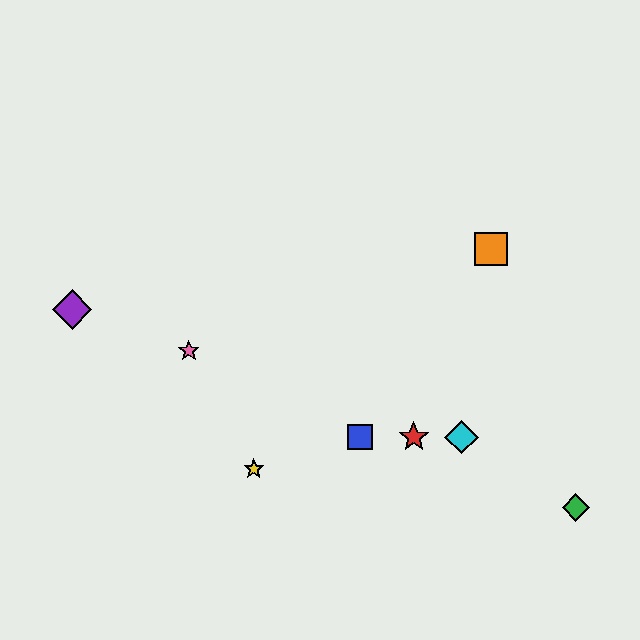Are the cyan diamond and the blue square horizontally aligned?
Yes, both are at y≈437.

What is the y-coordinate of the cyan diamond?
The cyan diamond is at y≈437.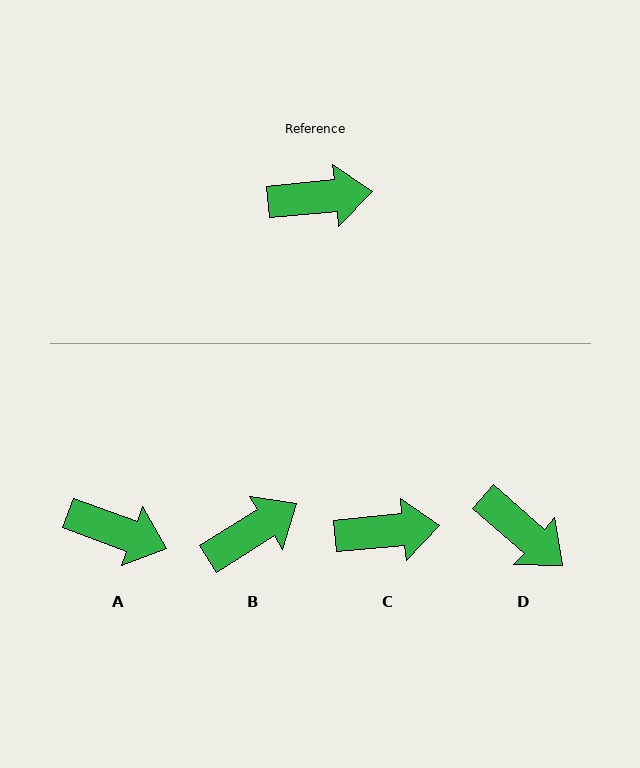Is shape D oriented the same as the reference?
No, it is off by about 46 degrees.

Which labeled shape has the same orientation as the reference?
C.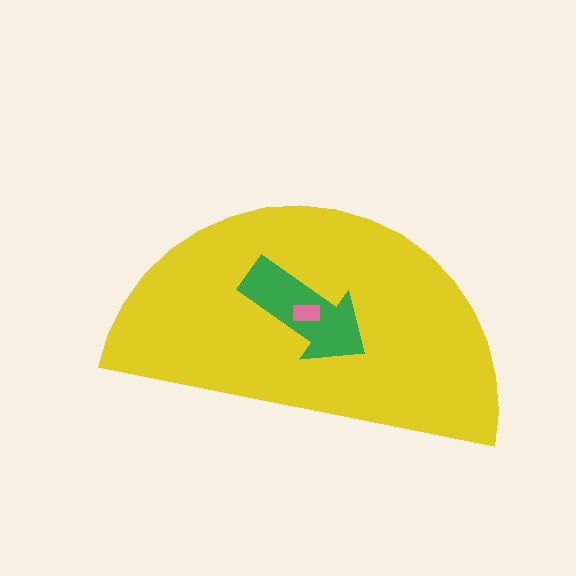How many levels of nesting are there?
3.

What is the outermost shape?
The yellow semicircle.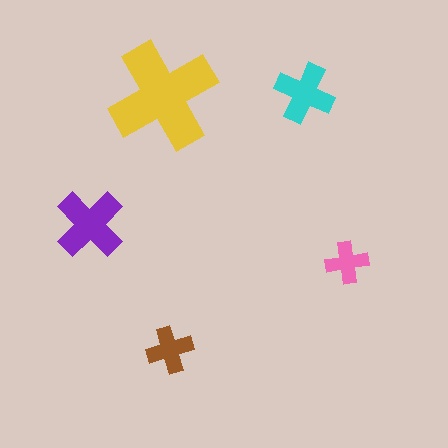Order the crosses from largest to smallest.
the yellow one, the purple one, the cyan one, the brown one, the pink one.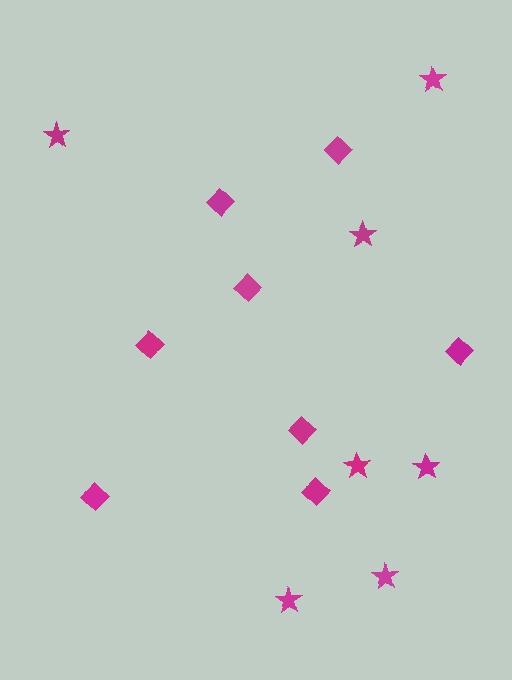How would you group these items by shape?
There are 2 groups: one group of stars (7) and one group of diamonds (8).